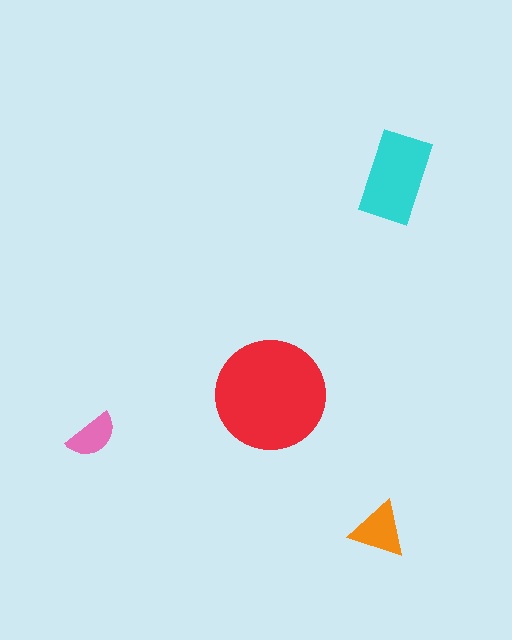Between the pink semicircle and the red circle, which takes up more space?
The red circle.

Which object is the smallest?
The pink semicircle.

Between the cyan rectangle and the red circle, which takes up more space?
The red circle.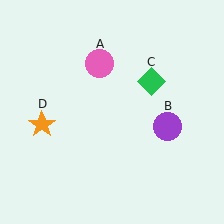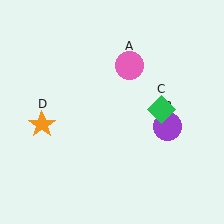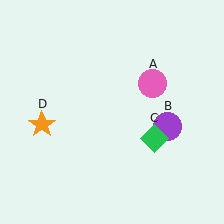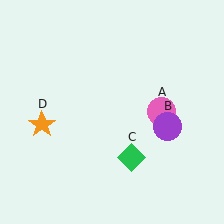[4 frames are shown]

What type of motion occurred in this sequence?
The pink circle (object A), green diamond (object C) rotated clockwise around the center of the scene.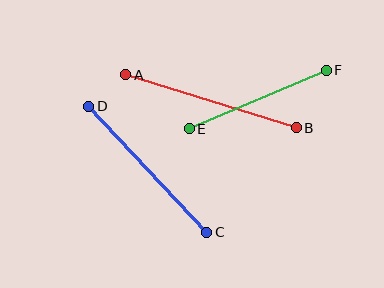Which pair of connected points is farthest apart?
Points A and B are farthest apart.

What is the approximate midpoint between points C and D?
The midpoint is at approximately (148, 169) pixels.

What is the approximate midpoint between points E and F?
The midpoint is at approximately (258, 99) pixels.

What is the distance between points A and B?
The distance is approximately 178 pixels.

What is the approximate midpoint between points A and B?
The midpoint is at approximately (211, 101) pixels.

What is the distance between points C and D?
The distance is approximately 173 pixels.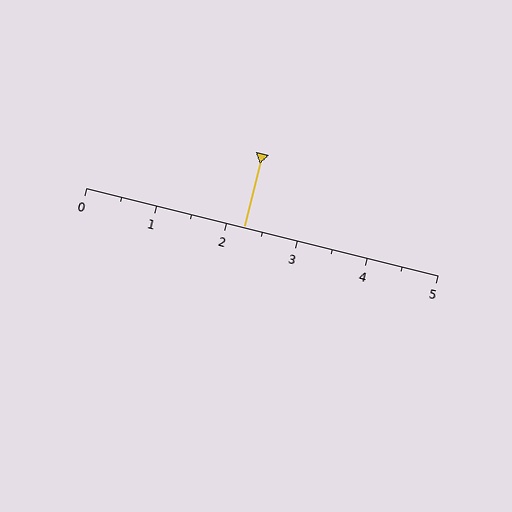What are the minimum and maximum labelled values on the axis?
The axis runs from 0 to 5.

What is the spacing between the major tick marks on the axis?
The major ticks are spaced 1 apart.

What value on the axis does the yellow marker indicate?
The marker indicates approximately 2.2.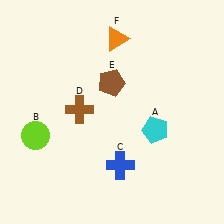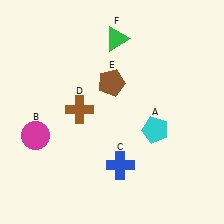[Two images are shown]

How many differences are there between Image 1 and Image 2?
There are 2 differences between the two images.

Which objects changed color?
B changed from lime to magenta. F changed from orange to green.